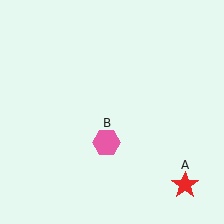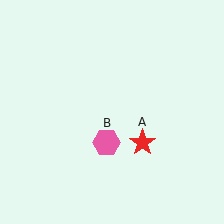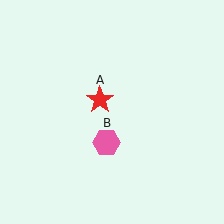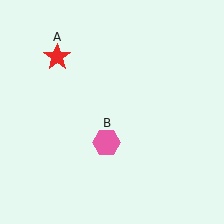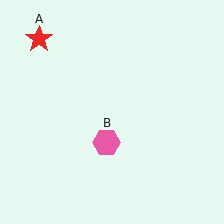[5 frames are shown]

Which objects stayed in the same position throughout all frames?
Pink hexagon (object B) remained stationary.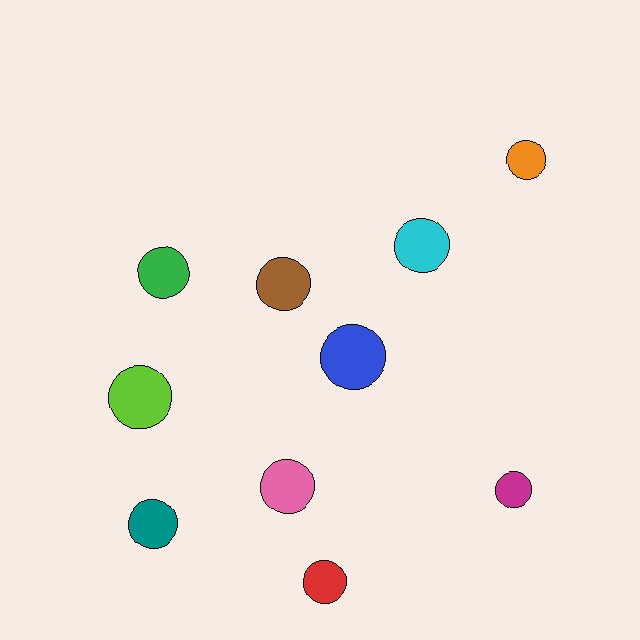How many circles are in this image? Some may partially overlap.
There are 10 circles.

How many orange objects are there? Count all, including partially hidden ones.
There is 1 orange object.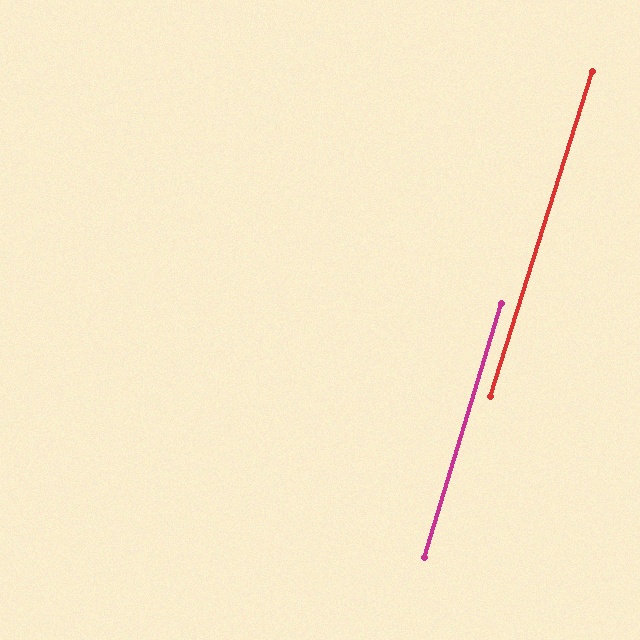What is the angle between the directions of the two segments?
Approximately 1 degree.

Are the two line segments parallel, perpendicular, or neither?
Parallel — their directions differ by only 0.5°.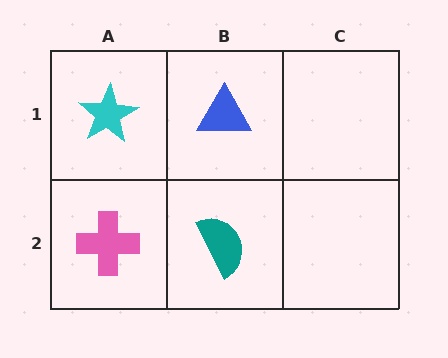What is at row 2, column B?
A teal semicircle.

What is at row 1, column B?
A blue triangle.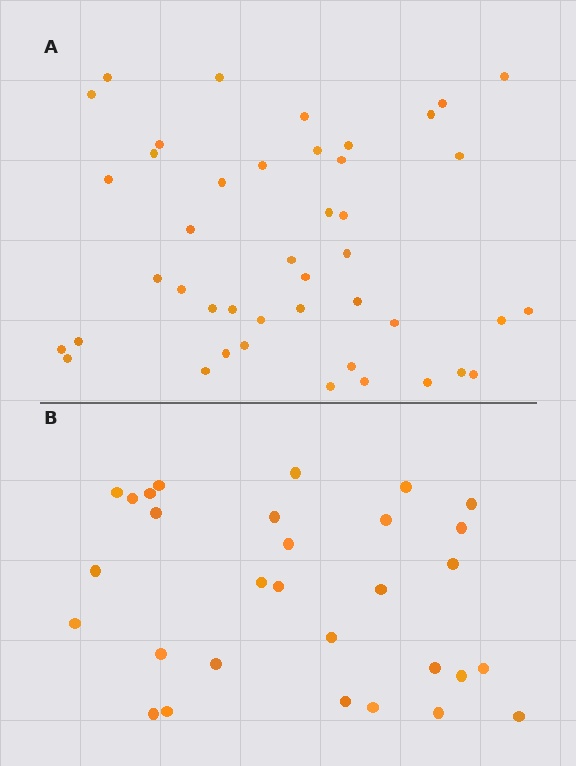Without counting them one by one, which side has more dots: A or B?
Region A (the top region) has more dots.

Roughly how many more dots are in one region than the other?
Region A has approximately 15 more dots than region B.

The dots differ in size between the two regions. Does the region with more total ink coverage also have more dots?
No. Region B has more total ink coverage because its dots are larger, but region A actually contains more individual dots. Total area can be misleading — the number of items is what matters here.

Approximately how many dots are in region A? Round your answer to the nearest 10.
About 40 dots. (The exact count is 44, which rounds to 40.)